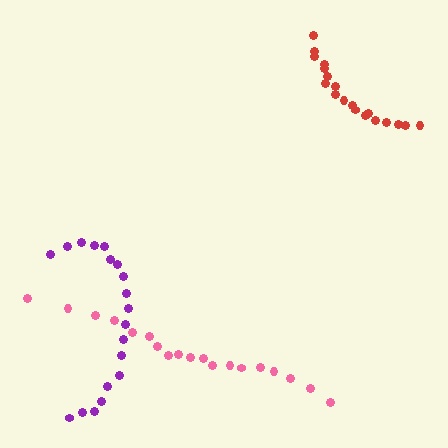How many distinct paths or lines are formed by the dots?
There are 3 distinct paths.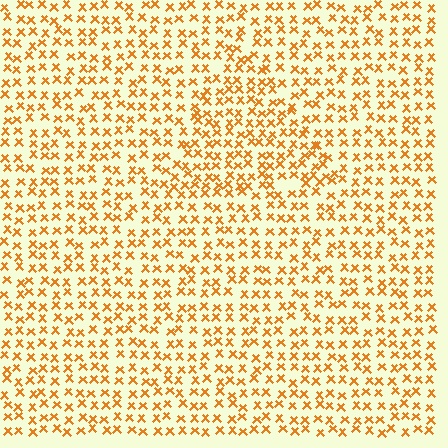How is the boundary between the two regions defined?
The boundary is defined by a change in element density (approximately 1.4x ratio). All elements are the same color, size, and shape.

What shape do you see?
I see a triangle.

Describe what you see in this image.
The image contains small orange elements arranged at two different densities. A triangle-shaped region is visible where the elements are more densely packed than the surrounding area.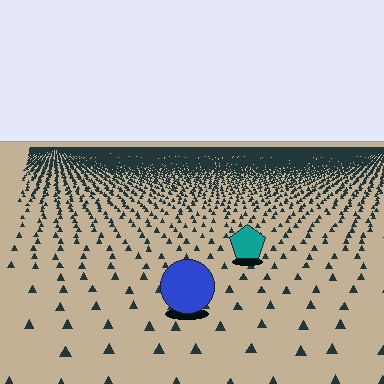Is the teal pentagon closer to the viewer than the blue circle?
No. The blue circle is closer — you can tell from the texture gradient: the ground texture is coarser near it.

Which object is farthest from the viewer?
The teal pentagon is farthest from the viewer. It appears smaller and the ground texture around it is denser.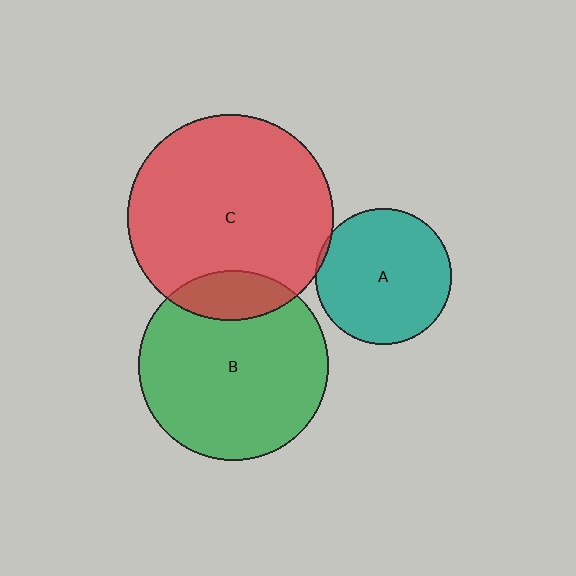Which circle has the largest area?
Circle C (red).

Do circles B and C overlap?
Yes.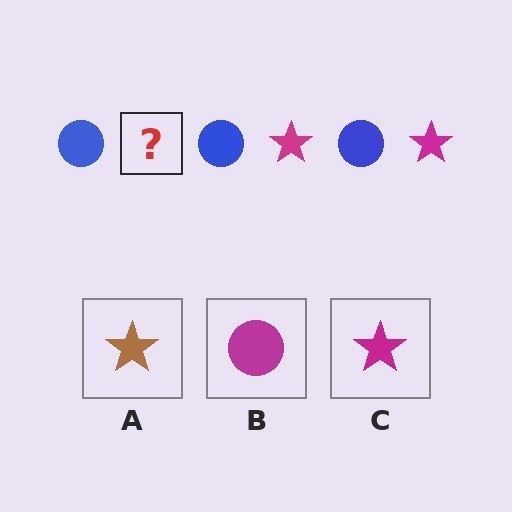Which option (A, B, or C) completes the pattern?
C.